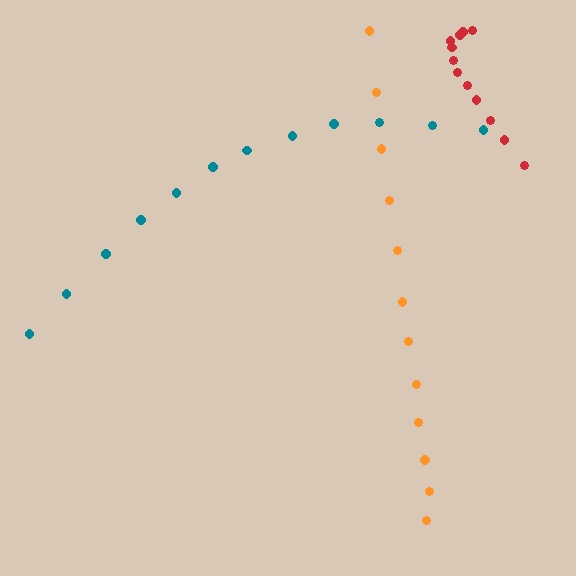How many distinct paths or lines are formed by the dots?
There are 3 distinct paths.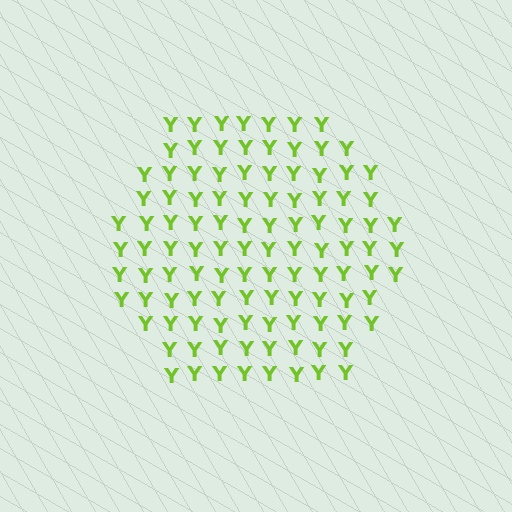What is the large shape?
The large shape is a hexagon.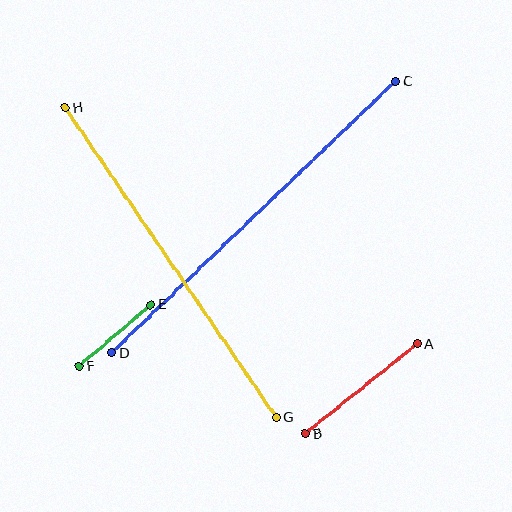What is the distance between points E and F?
The distance is approximately 95 pixels.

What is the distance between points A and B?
The distance is approximately 143 pixels.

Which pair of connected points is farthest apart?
Points C and D are farthest apart.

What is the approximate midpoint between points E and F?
The midpoint is at approximately (115, 335) pixels.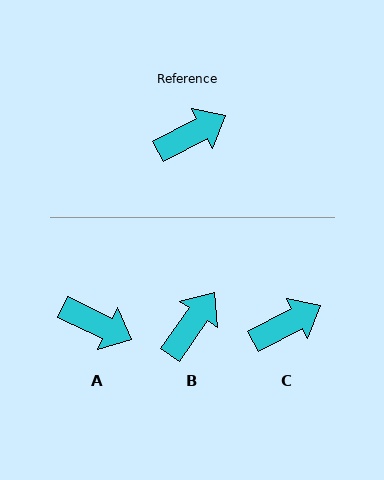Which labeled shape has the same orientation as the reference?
C.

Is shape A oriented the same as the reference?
No, it is off by about 53 degrees.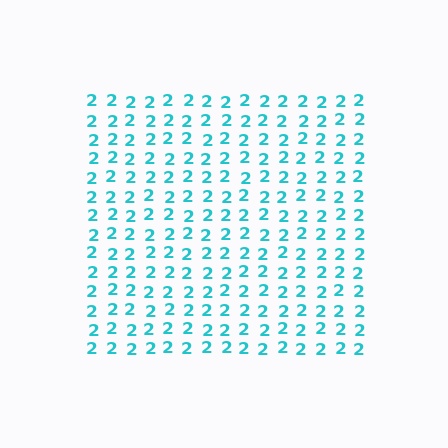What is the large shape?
The large shape is a square.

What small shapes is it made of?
It is made of small digit 2's.